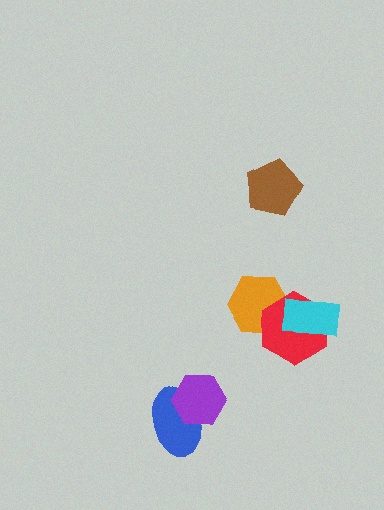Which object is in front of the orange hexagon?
The red hexagon is in front of the orange hexagon.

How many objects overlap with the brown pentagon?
0 objects overlap with the brown pentagon.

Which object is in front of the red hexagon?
The cyan rectangle is in front of the red hexagon.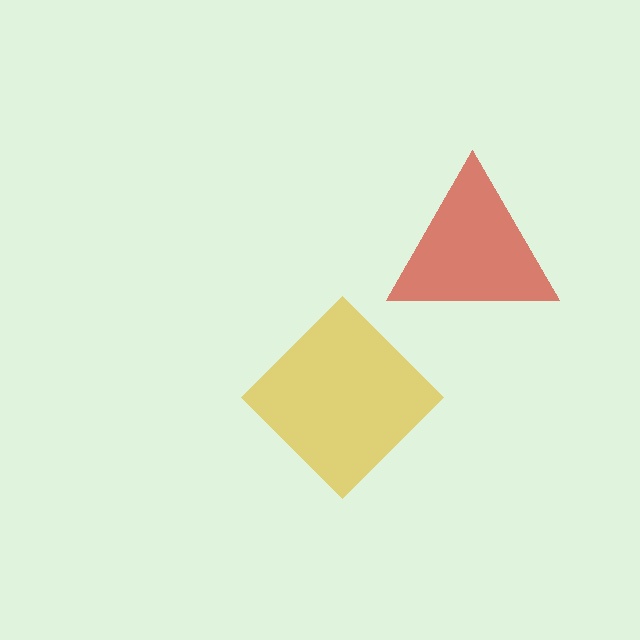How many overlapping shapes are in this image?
There are 2 overlapping shapes in the image.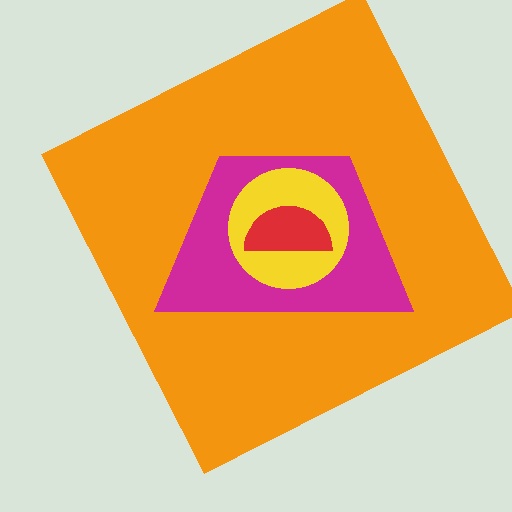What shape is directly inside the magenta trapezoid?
The yellow circle.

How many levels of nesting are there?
4.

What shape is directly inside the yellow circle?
The red semicircle.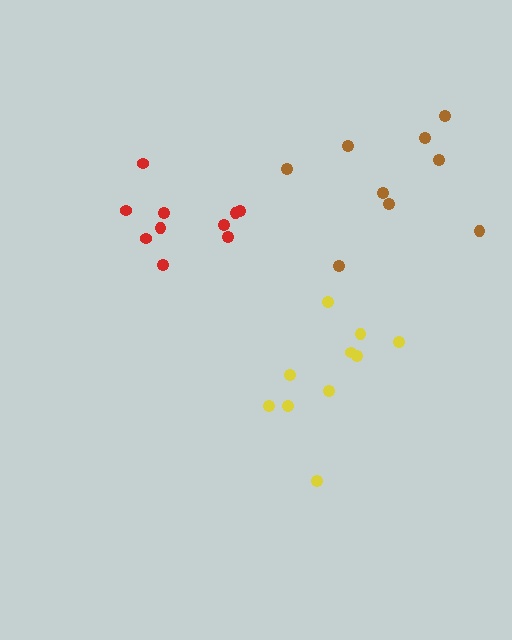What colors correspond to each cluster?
The clusters are colored: red, yellow, brown.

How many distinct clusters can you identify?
There are 3 distinct clusters.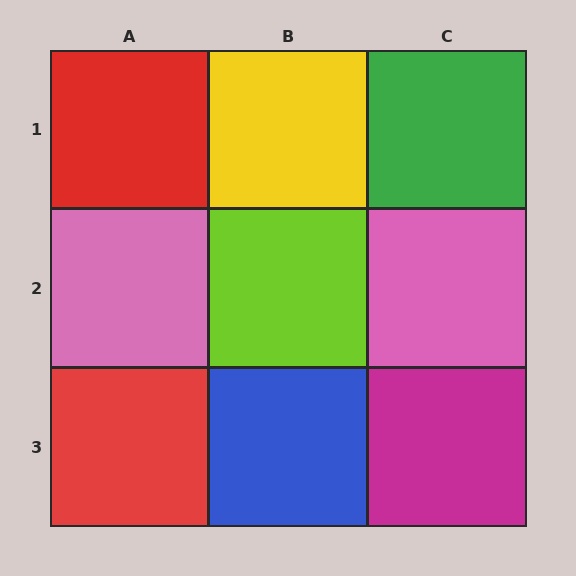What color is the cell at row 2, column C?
Pink.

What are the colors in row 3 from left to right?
Red, blue, magenta.